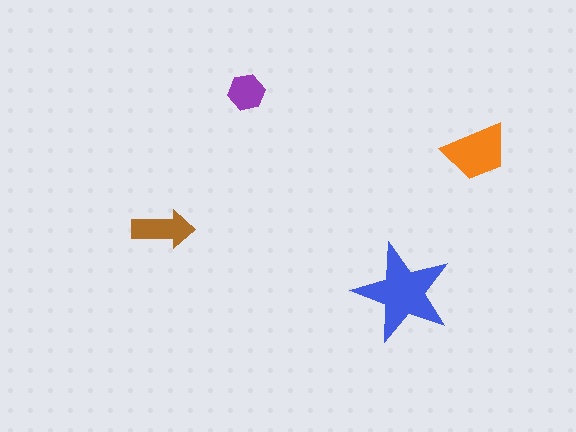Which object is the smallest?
The purple hexagon.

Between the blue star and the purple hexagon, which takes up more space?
The blue star.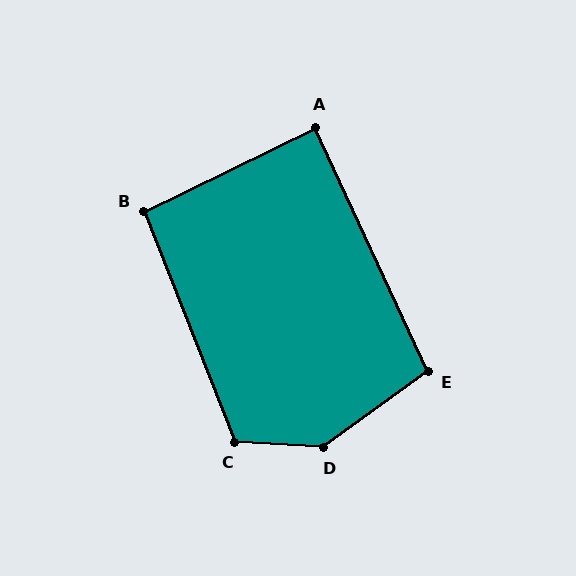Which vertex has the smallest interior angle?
A, at approximately 89 degrees.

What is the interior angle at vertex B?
Approximately 95 degrees (approximately right).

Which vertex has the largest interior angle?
D, at approximately 141 degrees.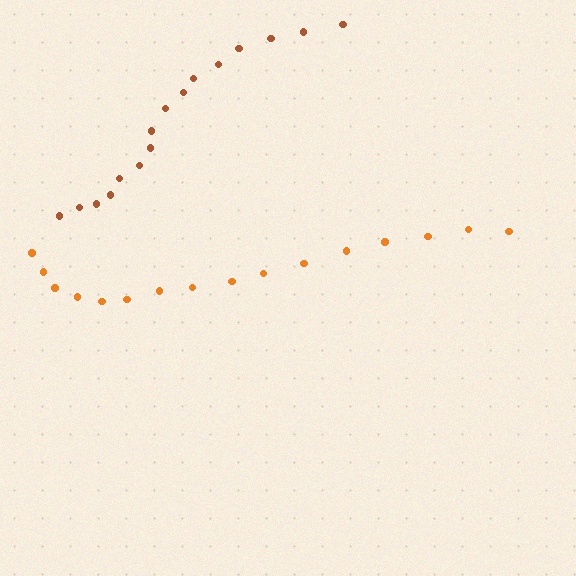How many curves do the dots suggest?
There are 2 distinct paths.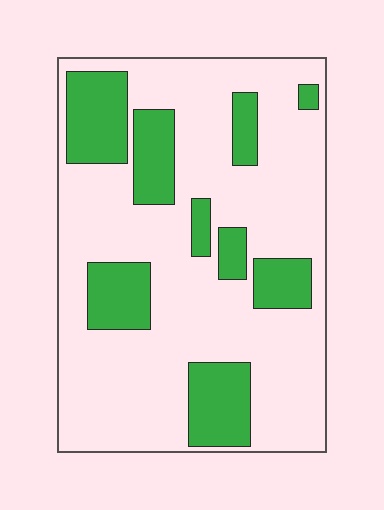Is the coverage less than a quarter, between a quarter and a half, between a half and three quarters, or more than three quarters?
Between a quarter and a half.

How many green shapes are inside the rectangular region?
9.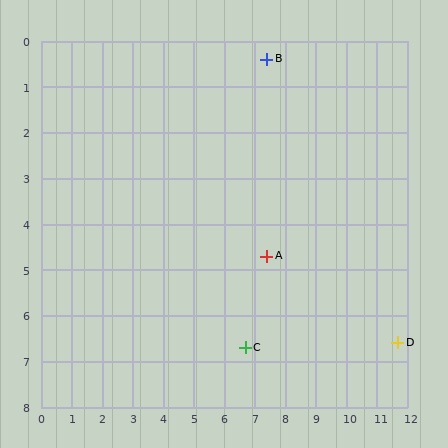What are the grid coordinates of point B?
Point B is at approximately (7.4, 0.4).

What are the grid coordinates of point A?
Point A is at approximately (7.4, 4.7).